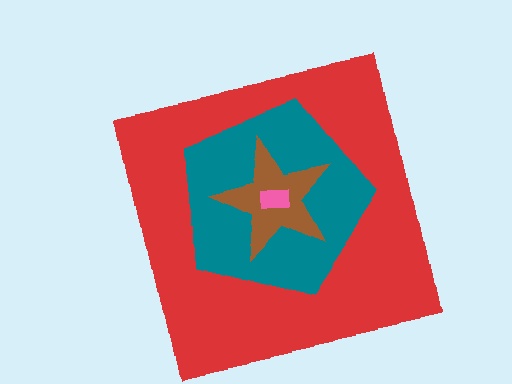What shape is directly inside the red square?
The teal pentagon.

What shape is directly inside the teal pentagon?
The brown star.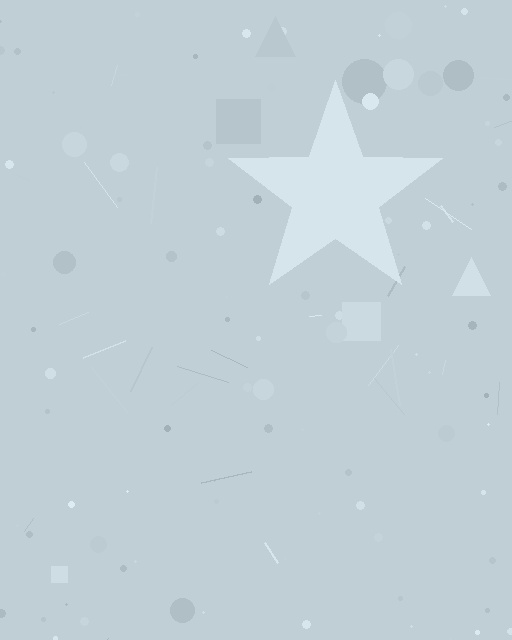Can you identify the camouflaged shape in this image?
The camouflaged shape is a star.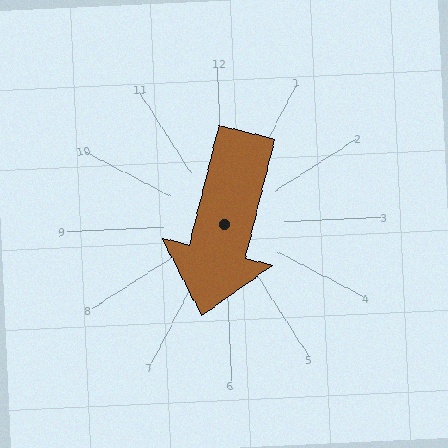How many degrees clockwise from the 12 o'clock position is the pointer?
Approximately 197 degrees.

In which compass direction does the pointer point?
South.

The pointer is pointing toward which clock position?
Roughly 7 o'clock.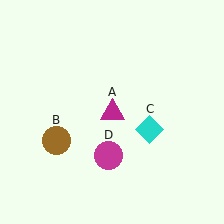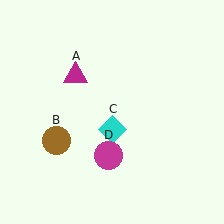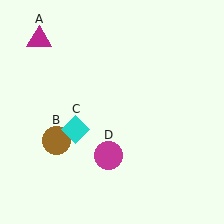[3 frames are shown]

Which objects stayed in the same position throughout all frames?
Brown circle (object B) and magenta circle (object D) remained stationary.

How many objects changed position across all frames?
2 objects changed position: magenta triangle (object A), cyan diamond (object C).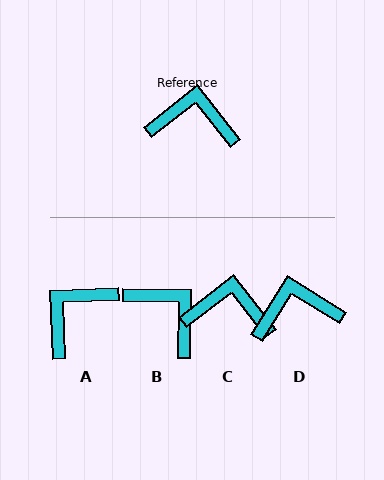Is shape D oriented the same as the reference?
No, it is off by about 20 degrees.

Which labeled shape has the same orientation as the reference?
C.